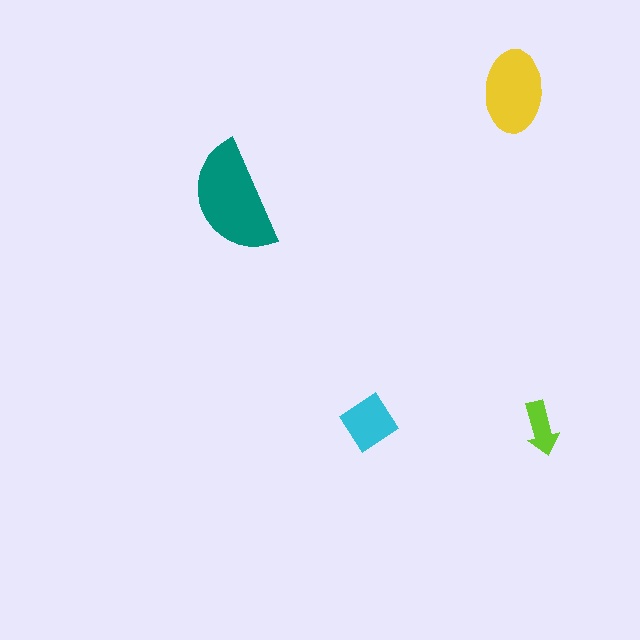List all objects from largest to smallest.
The teal semicircle, the yellow ellipse, the cyan diamond, the lime arrow.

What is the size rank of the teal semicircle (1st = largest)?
1st.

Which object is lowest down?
The lime arrow is bottommost.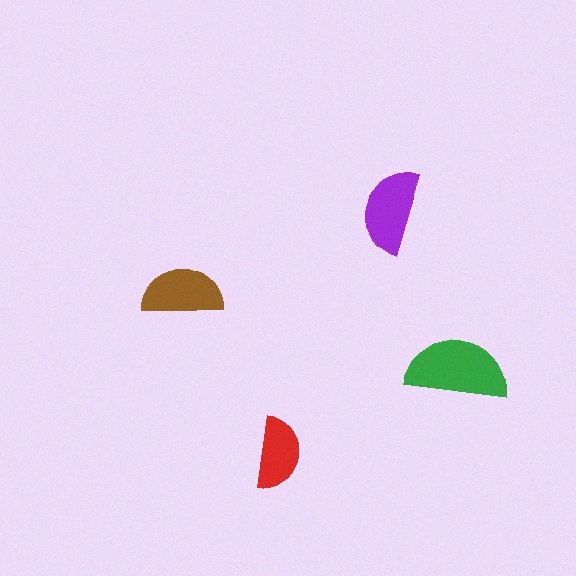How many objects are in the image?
There are 4 objects in the image.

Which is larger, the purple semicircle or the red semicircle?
The purple one.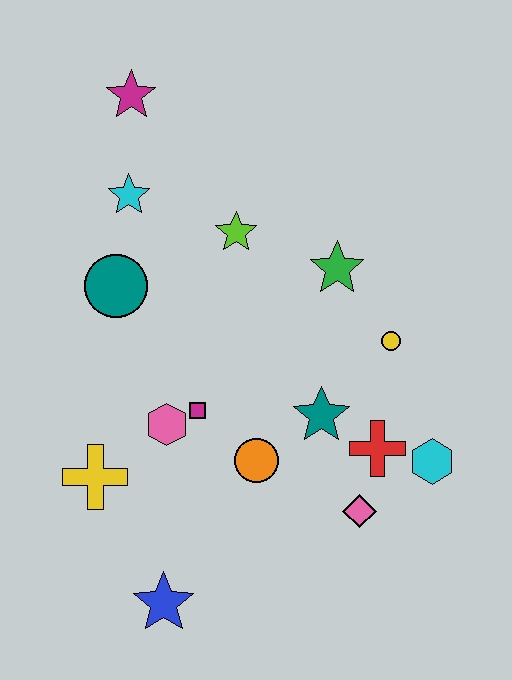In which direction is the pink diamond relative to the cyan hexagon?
The pink diamond is to the left of the cyan hexagon.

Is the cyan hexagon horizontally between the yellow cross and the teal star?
No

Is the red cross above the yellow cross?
Yes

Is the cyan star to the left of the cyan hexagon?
Yes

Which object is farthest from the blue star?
The magenta star is farthest from the blue star.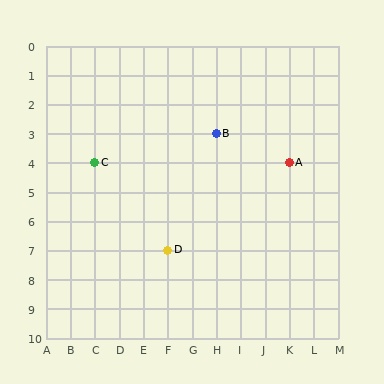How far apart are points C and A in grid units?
Points C and A are 8 columns apart.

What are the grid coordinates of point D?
Point D is at grid coordinates (F, 7).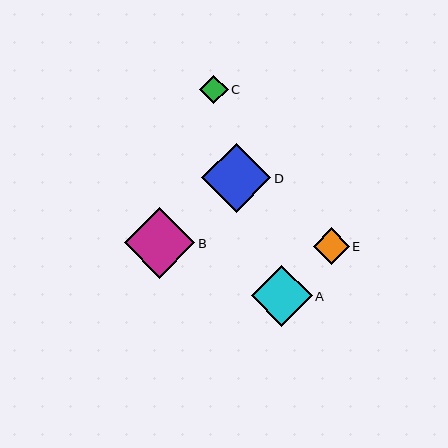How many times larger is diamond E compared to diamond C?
Diamond E is approximately 1.3 times the size of diamond C.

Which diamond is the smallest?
Diamond C is the smallest with a size of approximately 29 pixels.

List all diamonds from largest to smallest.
From largest to smallest: B, D, A, E, C.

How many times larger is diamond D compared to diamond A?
Diamond D is approximately 1.1 times the size of diamond A.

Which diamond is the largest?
Diamond B is the largest with a size of approximately 71 pixels.